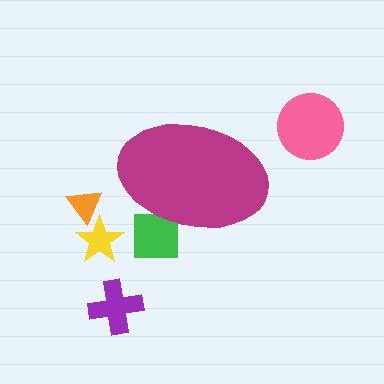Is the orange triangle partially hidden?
No, the orange triangle is fully visible.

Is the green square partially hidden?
Yes, the green square is partially hidden behind the magenta ellipse.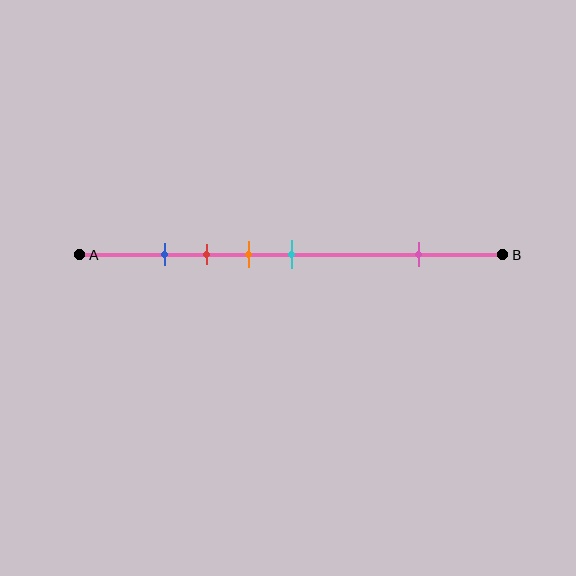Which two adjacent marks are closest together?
The blue and red marks are the closest adjacent pair.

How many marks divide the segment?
There are 5 marks dividing the segment.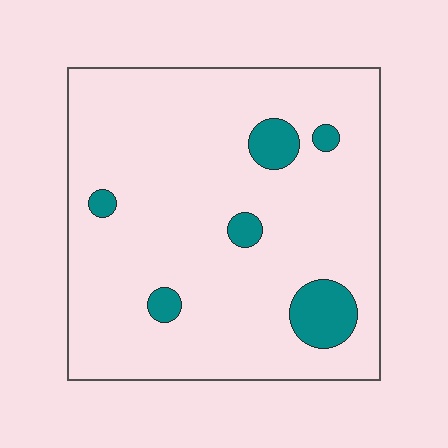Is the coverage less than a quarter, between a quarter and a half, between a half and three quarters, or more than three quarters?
Less than a quarter.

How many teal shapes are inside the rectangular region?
6.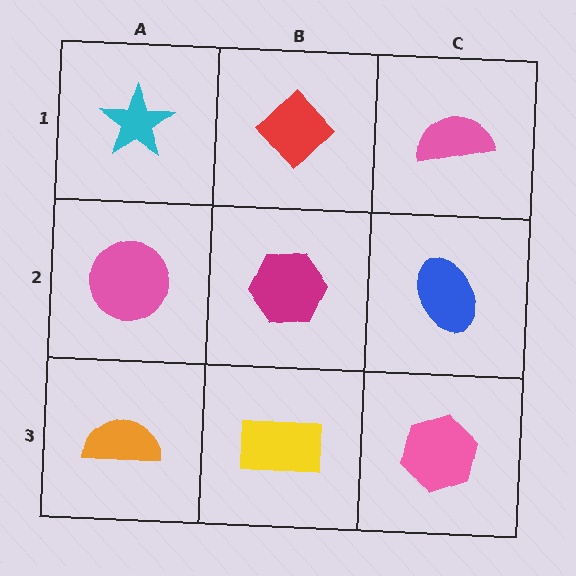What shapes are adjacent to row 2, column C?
A pink semicircle (row 1, column C), a pink hexagon (row 3, column C), a magenta hexagon (row 2, column B).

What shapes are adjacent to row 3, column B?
A magenta hexagon (row 2, column B), an orange semicircle (row 3, column A), a pink hexagon (row 3, column C).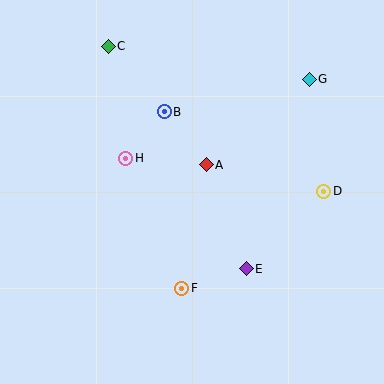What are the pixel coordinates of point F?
Point F is at (182, 288).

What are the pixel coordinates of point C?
Point C is at (108, 46).